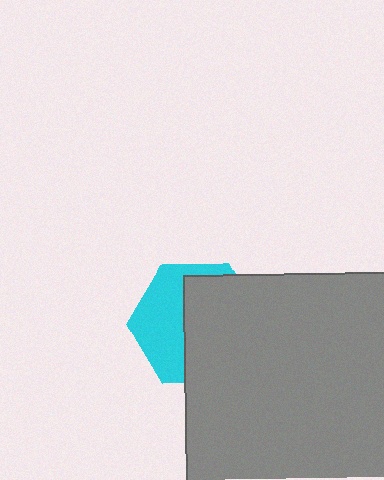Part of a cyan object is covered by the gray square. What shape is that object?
It is a hexagon.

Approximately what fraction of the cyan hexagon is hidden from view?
Roughly 58% of the cyan hexagon is hidden behind the gray square.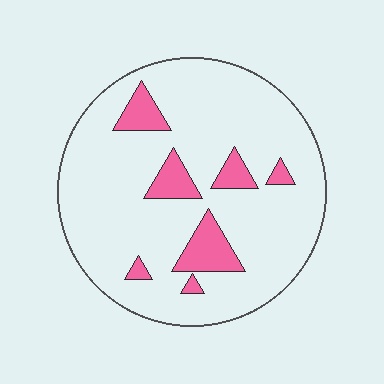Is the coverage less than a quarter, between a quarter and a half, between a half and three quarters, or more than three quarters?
Less than a quarter.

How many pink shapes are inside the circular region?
7.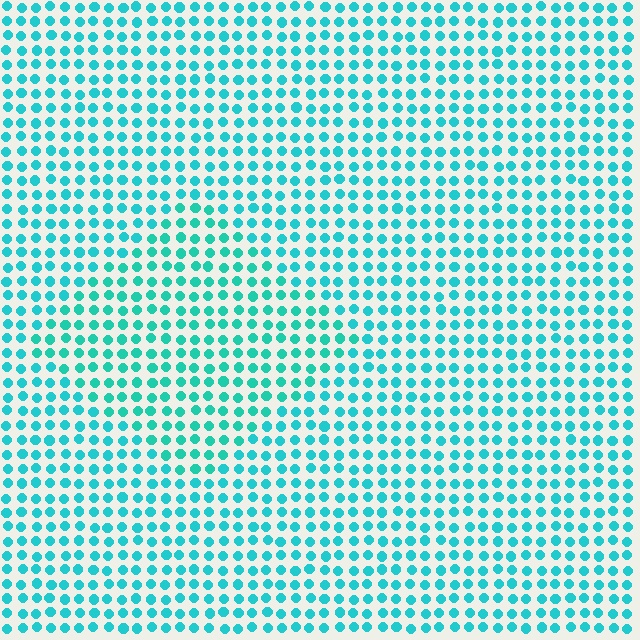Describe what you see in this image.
The image is filled with small cyan elements in a uniform arrangement. A diamond-shaped region is visible where the elements are tinted to a slightly different hue, forming a subtle color boundary.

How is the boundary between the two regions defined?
The boundary is defined purely by a slight shift in hue (about 13 degrees). Spacing, size, and orientation are identical on both sides.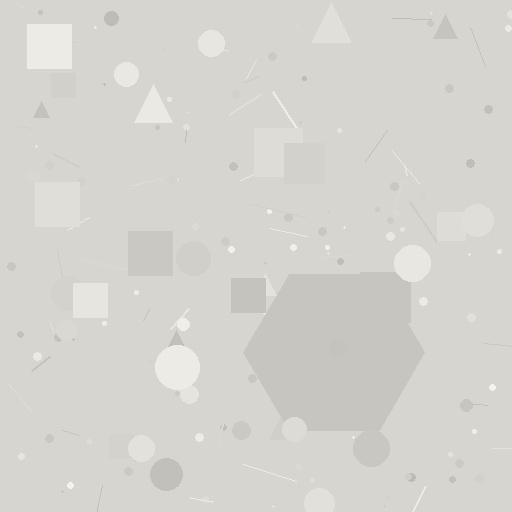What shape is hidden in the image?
A hexagon is hidden in the image.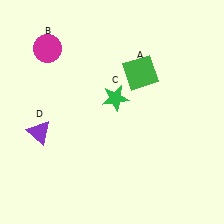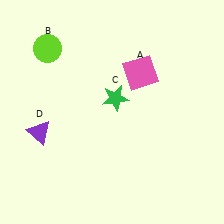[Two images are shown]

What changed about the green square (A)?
In Image 1, A is green. In Image 2, it changed to pink.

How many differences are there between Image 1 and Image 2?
There are 2 differences between the two images.